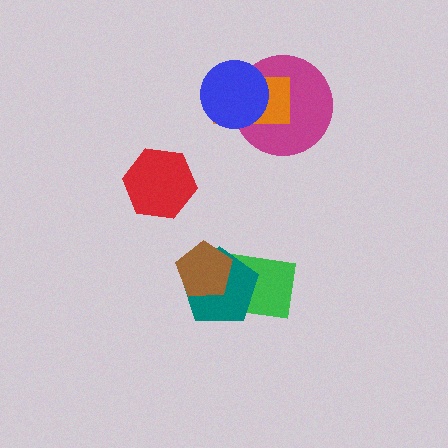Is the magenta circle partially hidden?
Yes, it is partially covered by another shape.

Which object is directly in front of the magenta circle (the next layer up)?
The orange rectangle is directly in front of the magenta circle.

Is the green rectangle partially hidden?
Yes, it is partially covered by another shape.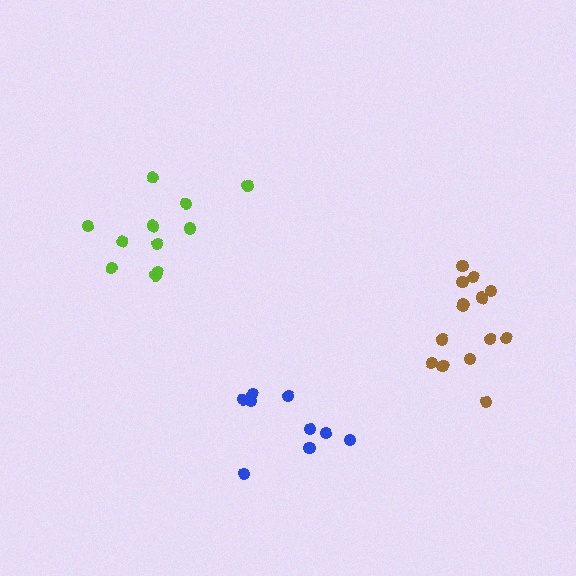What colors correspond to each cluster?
The clusters are colored: brown, blue, lime.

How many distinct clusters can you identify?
There are 3 distinct clusters.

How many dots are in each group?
Group 1: 14 dots, Group 2: 9 dots, Group 3: 11 dots (34 total).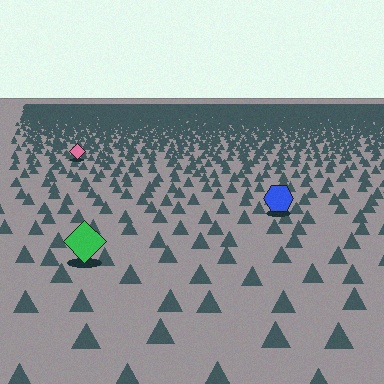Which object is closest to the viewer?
The green diamond is closest. The texture marks near it are larger and more spread out.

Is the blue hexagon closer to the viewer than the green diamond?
No. The green diamond is closer — you can tell from the texture gradient: the ground texture is coarser near it.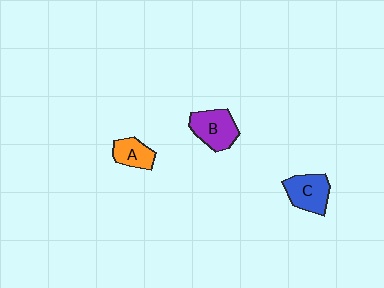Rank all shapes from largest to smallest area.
From largest to smallest: B (purple), C (blue), A (orange).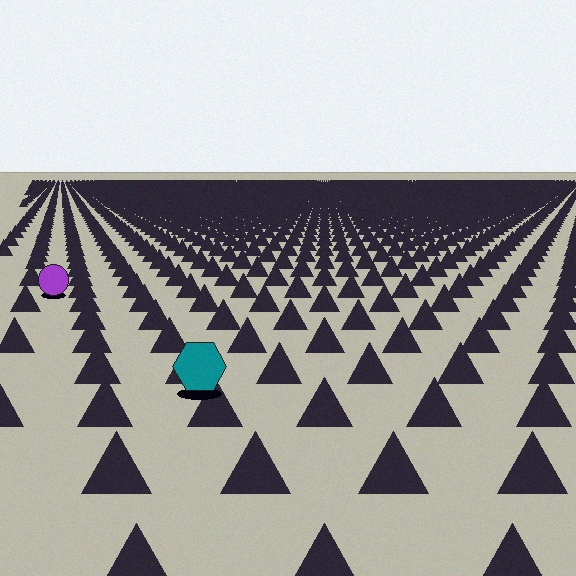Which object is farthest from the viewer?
The purple circle is farthest from the viewer. It appears smaller and the ground texture around it is denser.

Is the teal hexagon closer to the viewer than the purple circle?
Yes. The teal hexagon is closer — you can tell from the texture gradient: the ground texture is coarser near it.